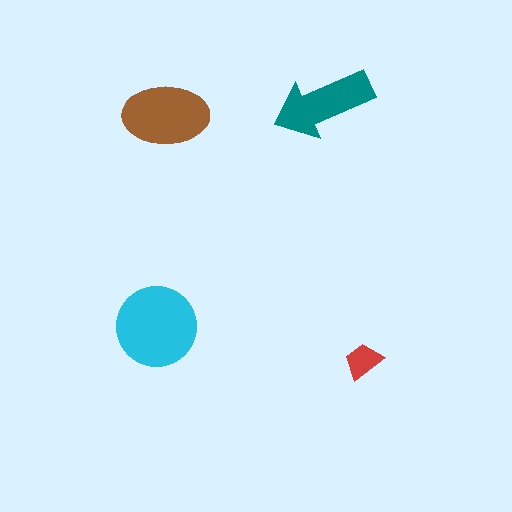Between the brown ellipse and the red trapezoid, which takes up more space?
The brown ellipse.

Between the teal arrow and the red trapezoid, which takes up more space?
The teal arrow.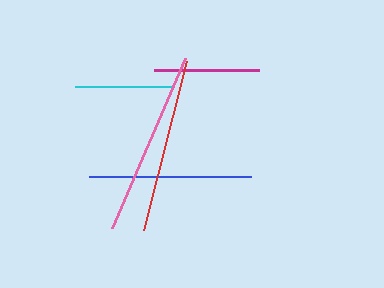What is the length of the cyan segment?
The cyan segment is approximately 97 pixels long.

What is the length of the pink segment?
The pink segment is approximately 185 pixels long.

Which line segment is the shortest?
The cyan line is the shortest at approximately 97 pixels.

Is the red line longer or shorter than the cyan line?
The red line is longer than the cyan line.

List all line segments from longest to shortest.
From longest to shortest: pink, red, blue, magenta, cyan.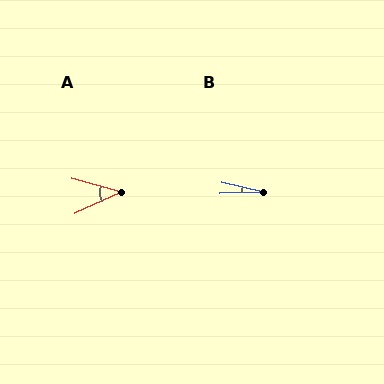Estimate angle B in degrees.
Approximately 15 degrees.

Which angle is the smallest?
B, at approximately 15 degrees.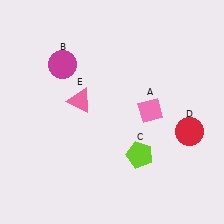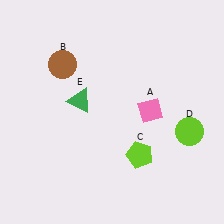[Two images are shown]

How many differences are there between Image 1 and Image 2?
There are 3 differences between the two images.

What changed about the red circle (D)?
In Image 1, D is red. In Image 2, it changed to lime.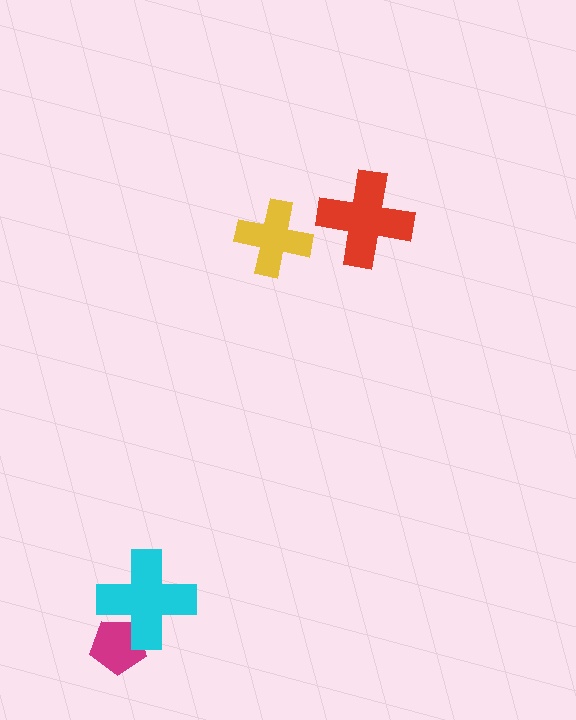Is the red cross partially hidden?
No, no other shape covers it.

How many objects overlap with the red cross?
0 objects overlap with the red cross.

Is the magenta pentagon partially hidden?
Yes, it is partially covered by another shape.